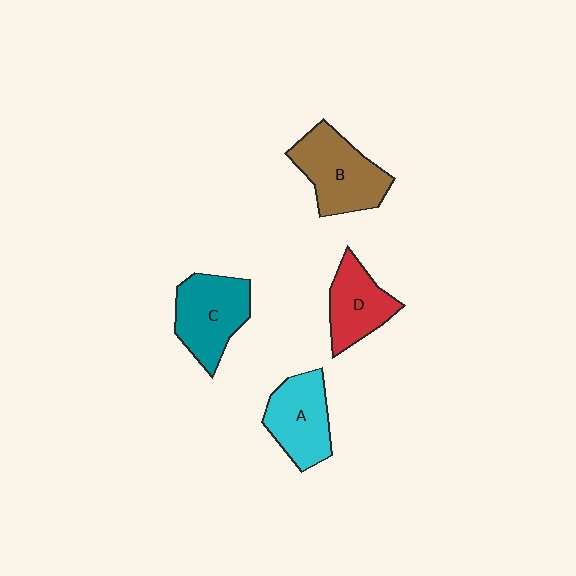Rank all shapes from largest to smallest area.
From largest to smallest: B (brown), C (teal), A (cyan), D (red).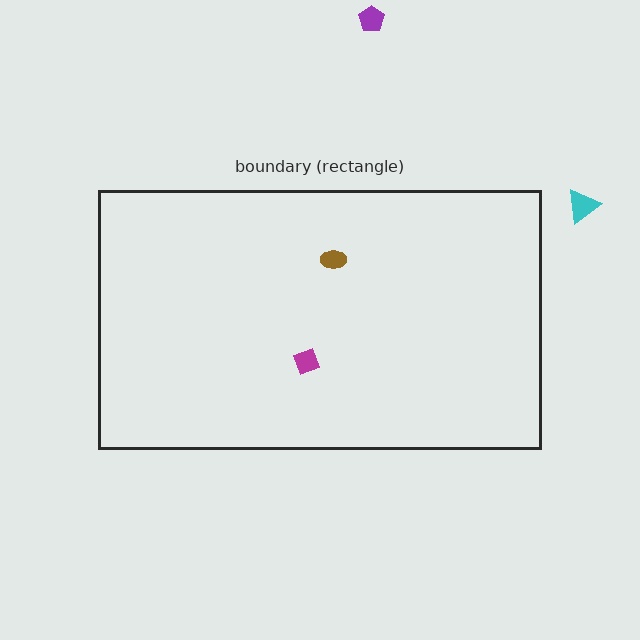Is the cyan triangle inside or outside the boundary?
Outside.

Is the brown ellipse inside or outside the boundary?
Inside.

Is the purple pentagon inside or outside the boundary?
Outside.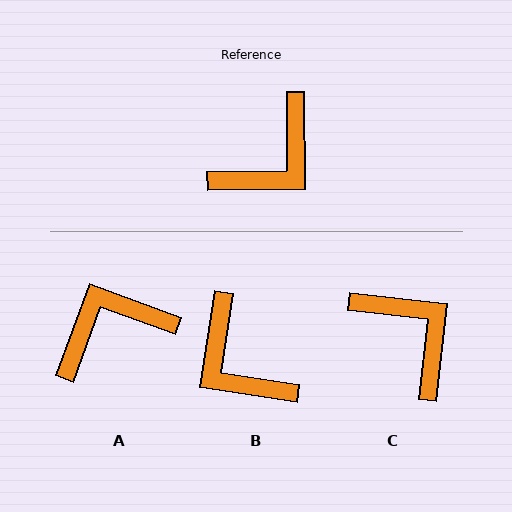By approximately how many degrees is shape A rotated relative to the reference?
Approximately 160 degrees counter-clockwise.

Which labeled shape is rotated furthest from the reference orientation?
A, about 160 degrees away.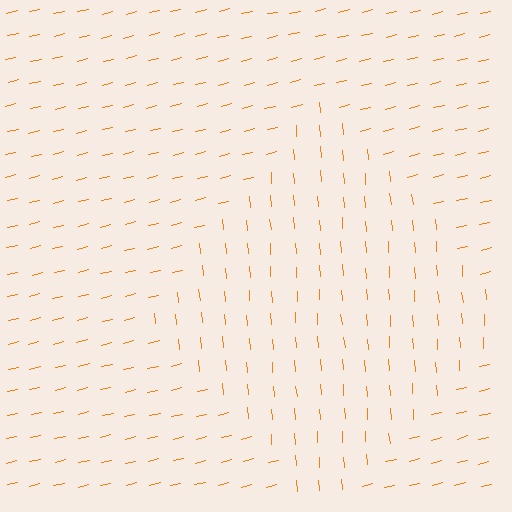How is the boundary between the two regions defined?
The boundary is defined purely by a change in line orientation (approximately 81 degrees difference). All lines are the same color and thickness.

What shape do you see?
I see a diamond.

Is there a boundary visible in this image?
Yes, there is a texture boundary formed by a change in line orientation.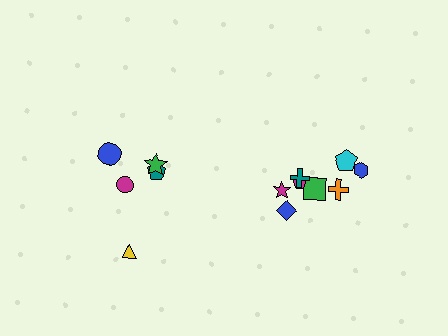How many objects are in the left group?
There are 5 objects.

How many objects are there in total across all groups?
There are 13 objects.